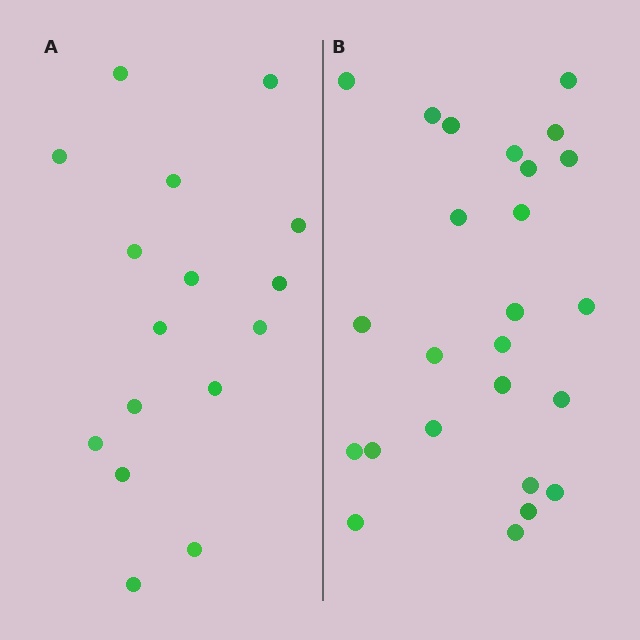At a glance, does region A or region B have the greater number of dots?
Region B (the right region) has more dots.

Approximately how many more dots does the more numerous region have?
Region B has roughly 8 or so more dots than region A.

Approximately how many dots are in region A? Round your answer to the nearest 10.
About 20 dots. (The exact count is 16, which rounds to 20.)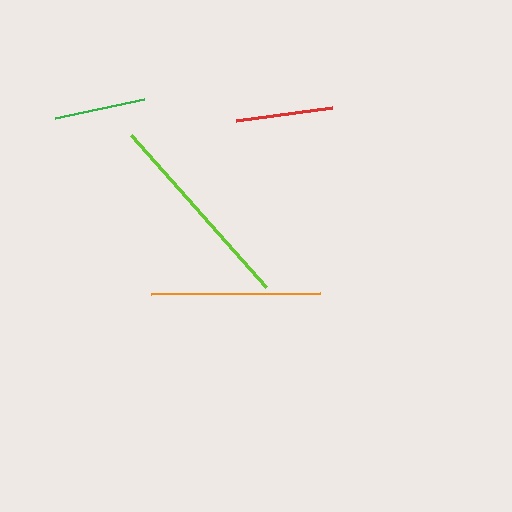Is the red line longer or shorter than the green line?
The red line is longer than the green line.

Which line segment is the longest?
The lime line is the longest at approximately 203 pixels.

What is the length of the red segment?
The red segment is approximately 97 pixels long.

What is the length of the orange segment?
The orange segment is approximately 169 pixels long.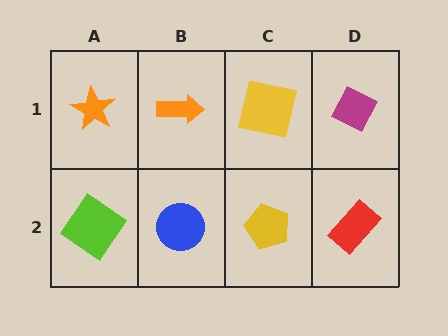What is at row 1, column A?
An orange star.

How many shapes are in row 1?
4 shapes.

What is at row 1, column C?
A yellow square.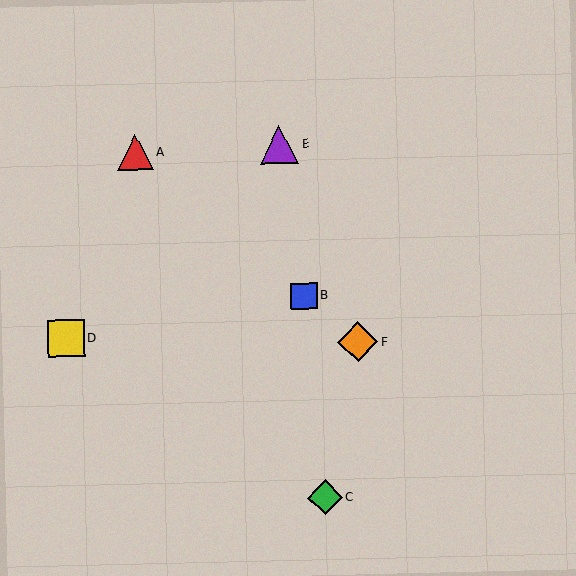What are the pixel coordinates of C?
Object C is at (325, 497).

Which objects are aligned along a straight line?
Objects A, B, F are aligned along a straight line.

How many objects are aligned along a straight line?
3 objects (A, B, F) are aligned along a straight line.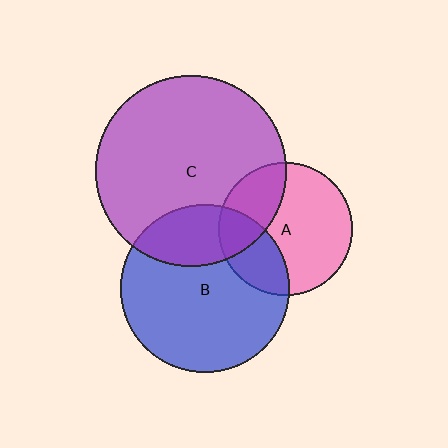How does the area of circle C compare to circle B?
Approximately 1.3 times.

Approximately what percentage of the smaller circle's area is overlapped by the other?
Approximately 30%.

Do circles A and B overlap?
Yes.